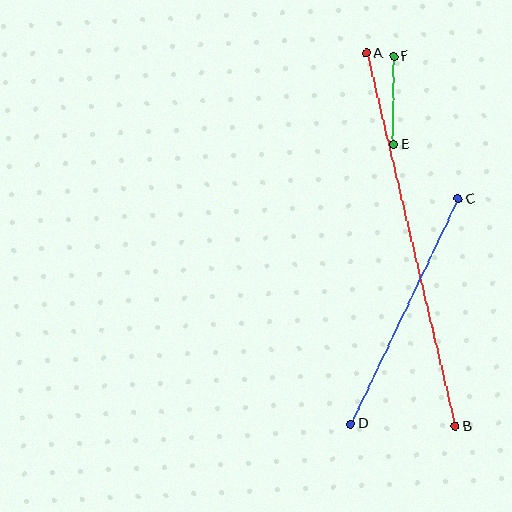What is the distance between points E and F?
The distance is approximately 88 pixels.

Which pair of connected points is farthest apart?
Points A and B are farthest apart.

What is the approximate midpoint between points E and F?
The midpoint is at approximately (394, 101) pixels.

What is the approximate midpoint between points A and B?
The midpoint is at approximately (411, 240) pixels.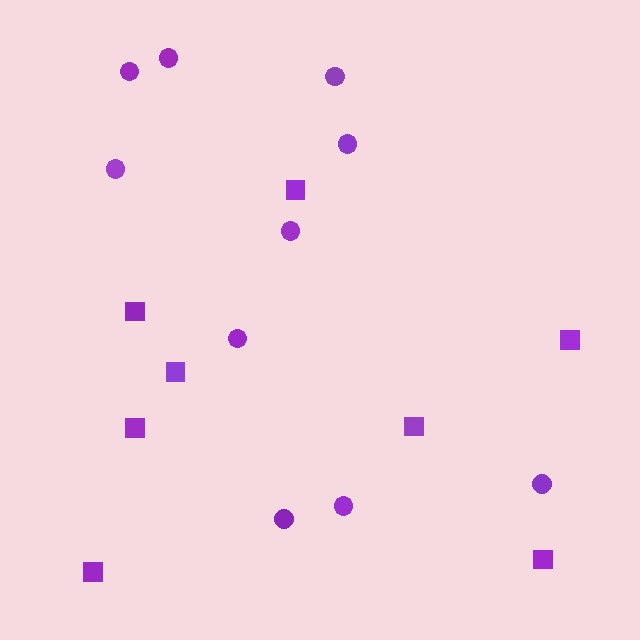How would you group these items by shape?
There are 2 groups: one group of squares (8) and one group of circles (10).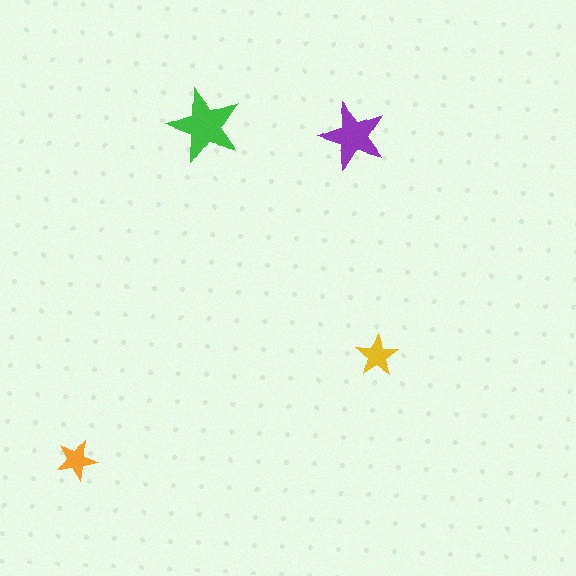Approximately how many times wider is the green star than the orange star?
About 2 times wider.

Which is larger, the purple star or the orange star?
The purple one.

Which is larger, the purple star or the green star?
The green one.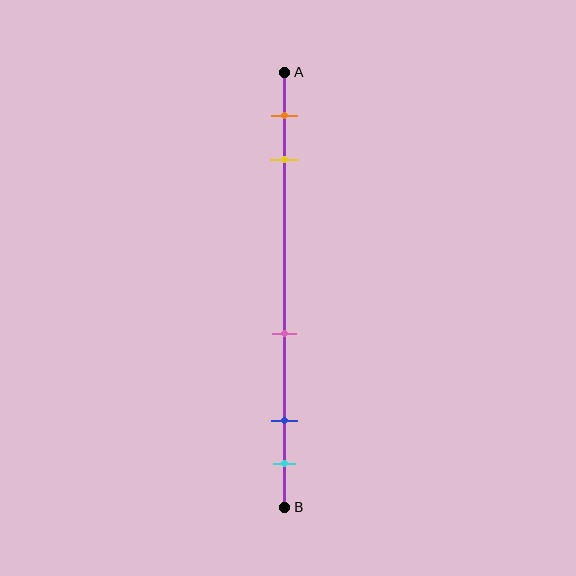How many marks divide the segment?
There are 5 marks dividing the segment.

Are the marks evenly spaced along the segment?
No, the marks are not evenly spaced.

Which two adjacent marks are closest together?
The blue and cyan marks are the closest adjacent pair.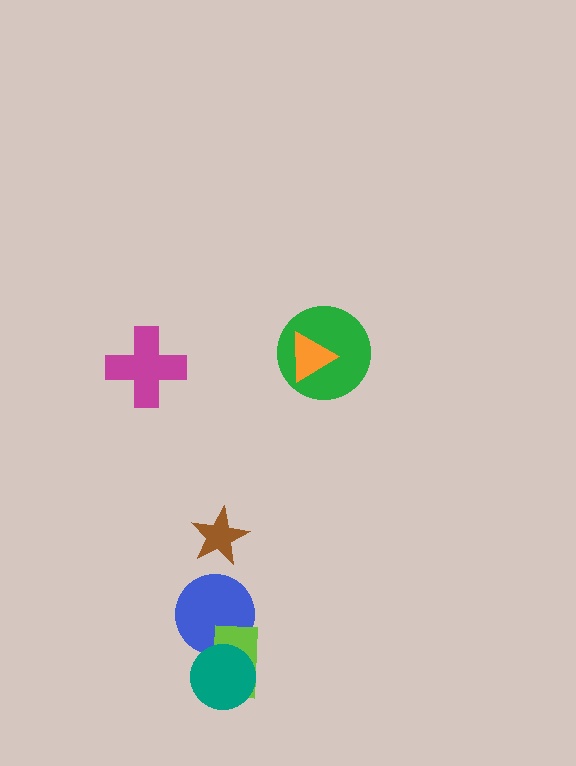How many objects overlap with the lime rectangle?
2 objects overlap with the lime rectangle.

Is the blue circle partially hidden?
Yes, it is partially covered by another shape.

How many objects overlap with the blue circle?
2 objects overlap with the blue circle.